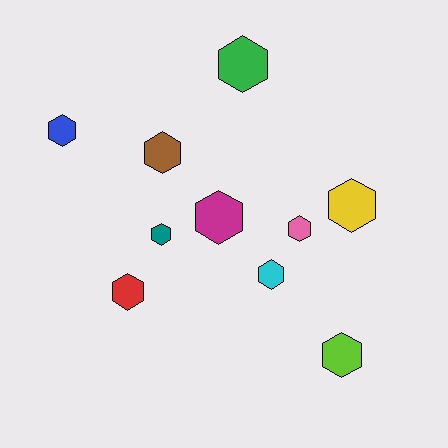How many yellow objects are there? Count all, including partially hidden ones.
There is 1 yellow object.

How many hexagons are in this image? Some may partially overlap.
There are 10 hexagons.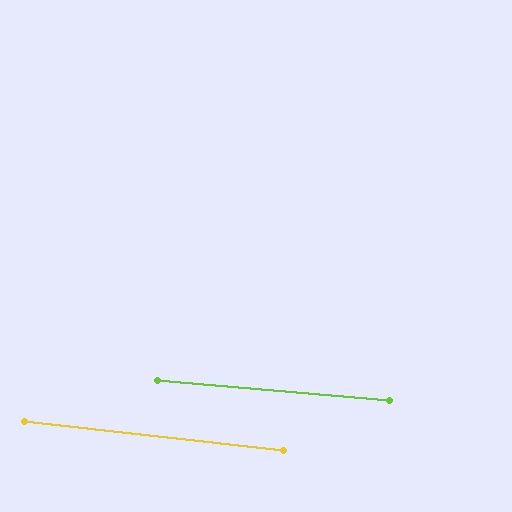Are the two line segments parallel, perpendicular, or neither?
Parallel — their directions differ by only 1.5°.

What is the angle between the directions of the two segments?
Approximately 2 degrees.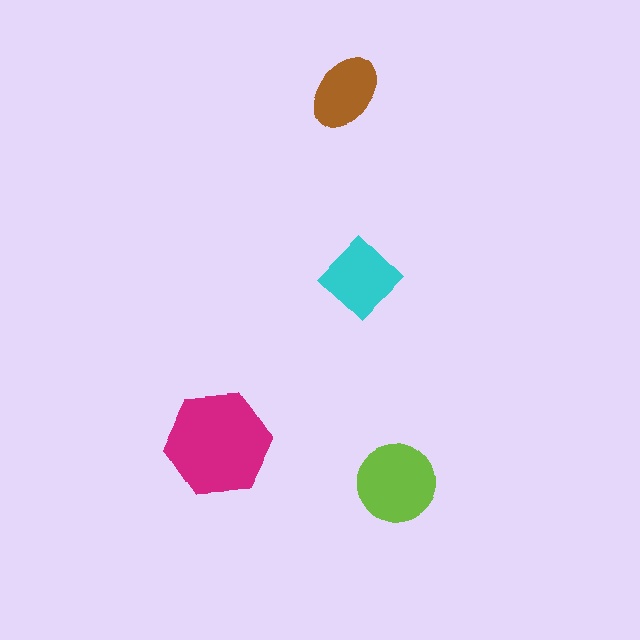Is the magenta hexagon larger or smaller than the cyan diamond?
Larger.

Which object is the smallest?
The brown ellipse.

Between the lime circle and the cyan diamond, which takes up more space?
The lime circle.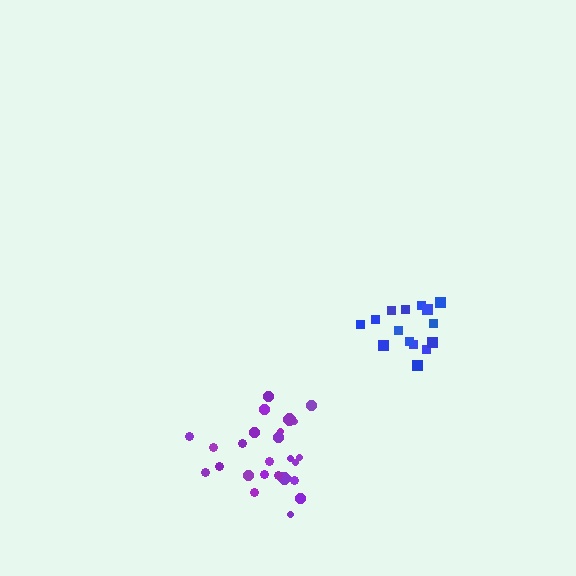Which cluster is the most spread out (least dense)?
Purple.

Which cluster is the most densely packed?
Blue.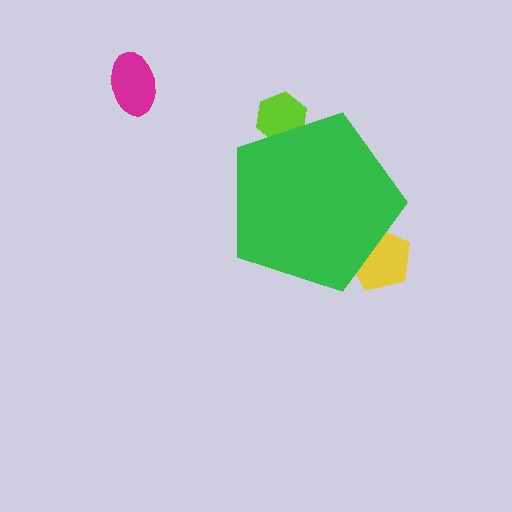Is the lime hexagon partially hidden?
Yes, the lime hexagon is partially hidden behind the green pentagon.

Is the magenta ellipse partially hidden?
No, the magenta ellipse is fully visible.